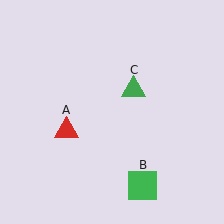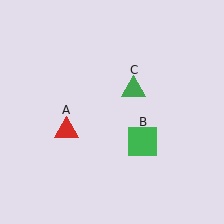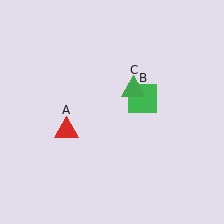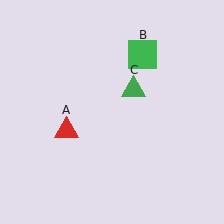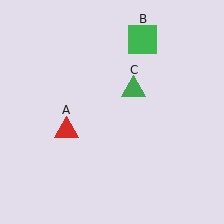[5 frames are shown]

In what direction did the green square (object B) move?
The green square (object B) moved up.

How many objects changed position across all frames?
1 object changed position: green square (object B).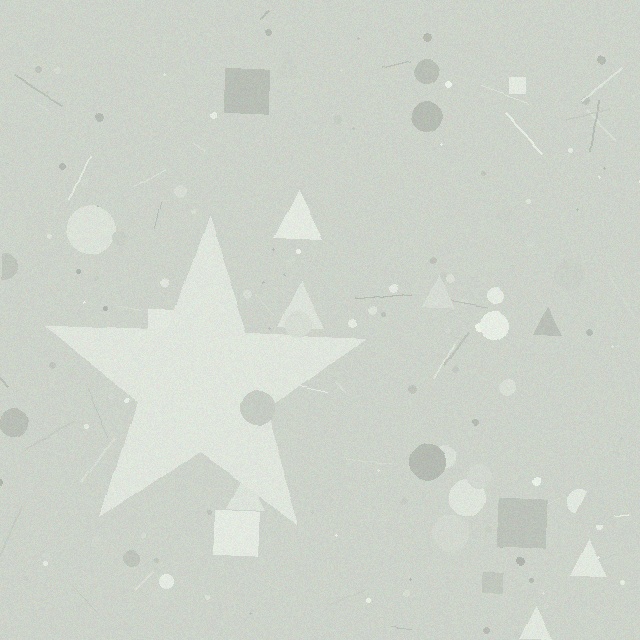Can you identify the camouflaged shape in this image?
The camouflaged shape is a star.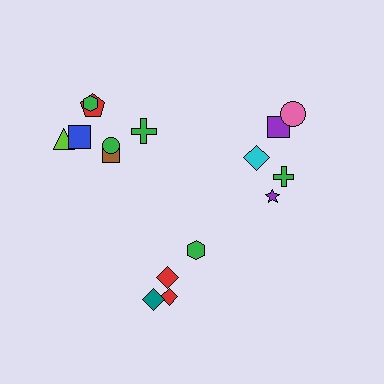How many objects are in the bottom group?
There are 4 objects.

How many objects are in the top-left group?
There are 7 objects.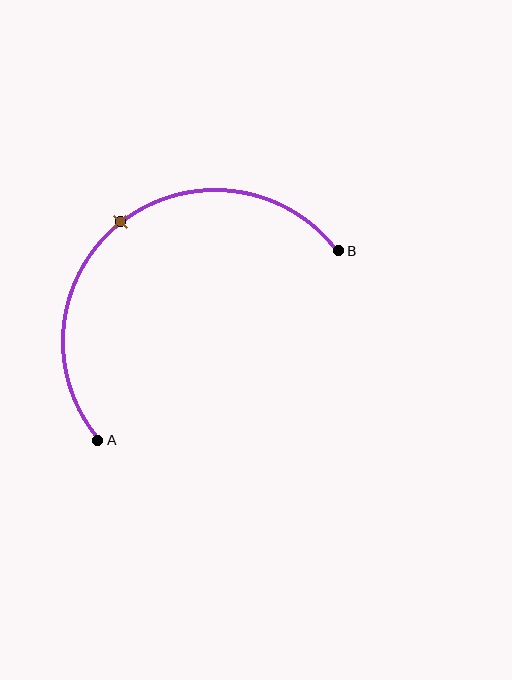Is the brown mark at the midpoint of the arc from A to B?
Yes. The brown mark lies on the arc at equal arc-length from both A and B — it is the arc midpoint.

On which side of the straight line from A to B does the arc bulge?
The arc bulges above and to the left of the straight line connecting A and B.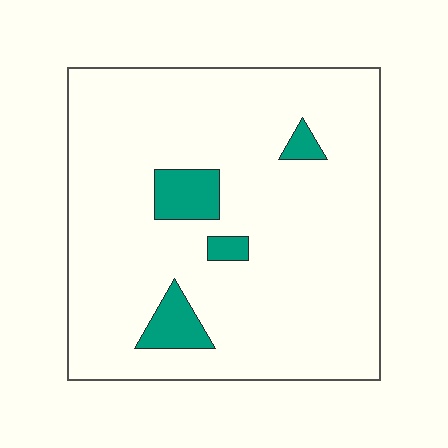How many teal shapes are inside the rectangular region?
4.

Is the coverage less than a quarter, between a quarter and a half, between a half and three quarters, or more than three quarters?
Less than a quarter.